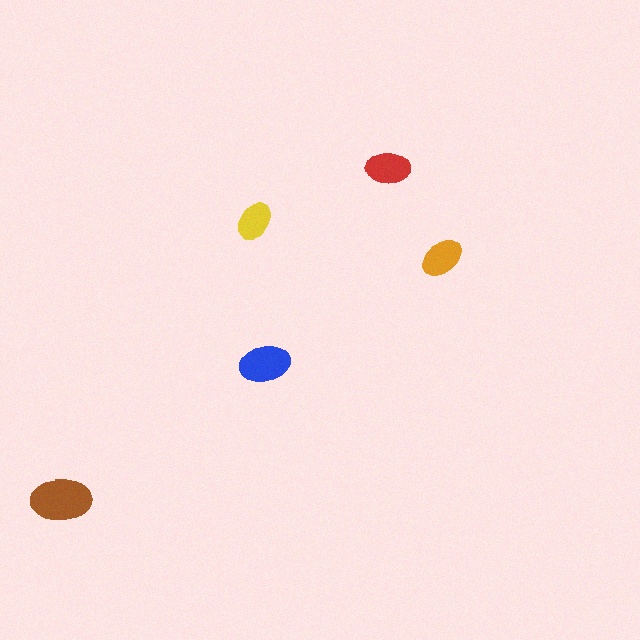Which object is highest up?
The red ellipse is topmost.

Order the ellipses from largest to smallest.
the brown one, the blue one, the red one, the orange one, the yellow one.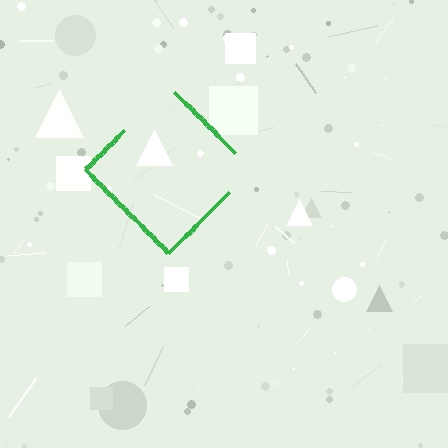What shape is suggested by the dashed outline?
The dashed outline suggests a diamond.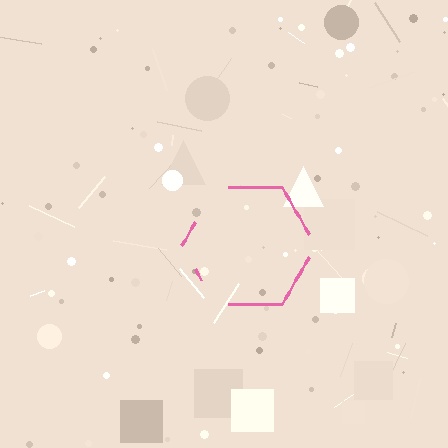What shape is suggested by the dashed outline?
The dashed outline suggests a hexagon.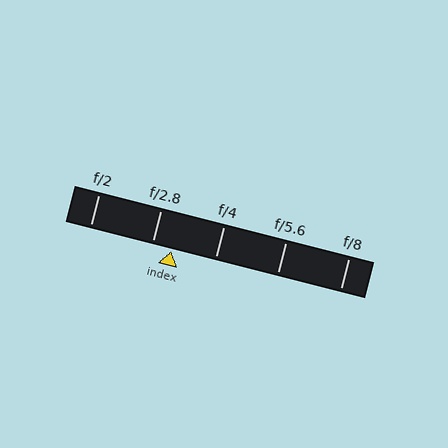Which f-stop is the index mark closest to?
The index mark is closest to f/2.8.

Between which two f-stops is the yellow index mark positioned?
The index mark is between f/2.8 and f/4.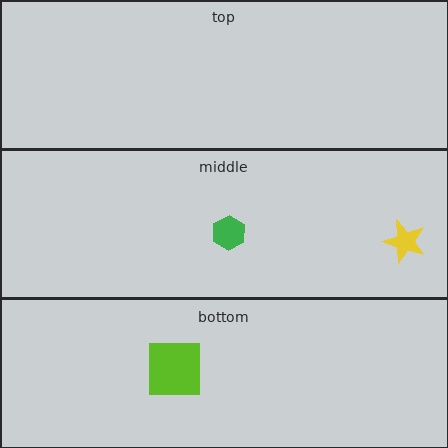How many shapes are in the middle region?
2.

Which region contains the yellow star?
The middle region.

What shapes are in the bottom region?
The lime square.